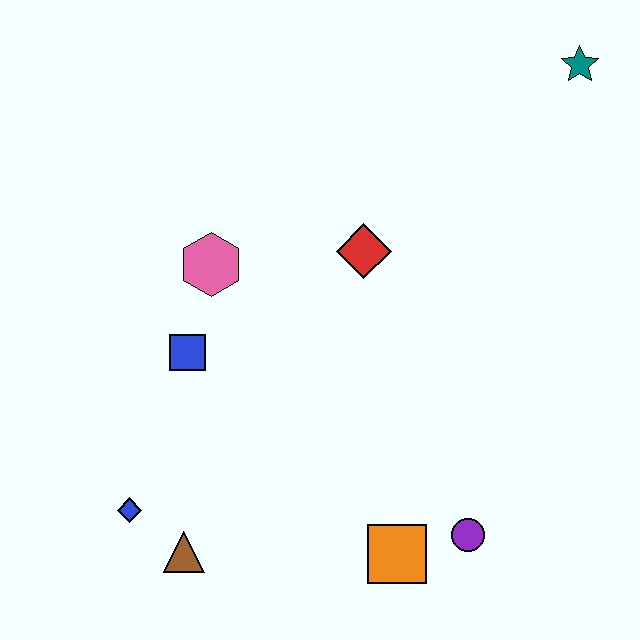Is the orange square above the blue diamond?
No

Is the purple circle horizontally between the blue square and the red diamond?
No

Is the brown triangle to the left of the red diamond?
Yes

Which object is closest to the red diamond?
The pink hexagon is closest to the red diamond.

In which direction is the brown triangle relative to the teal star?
The brown triangle is below the teal star.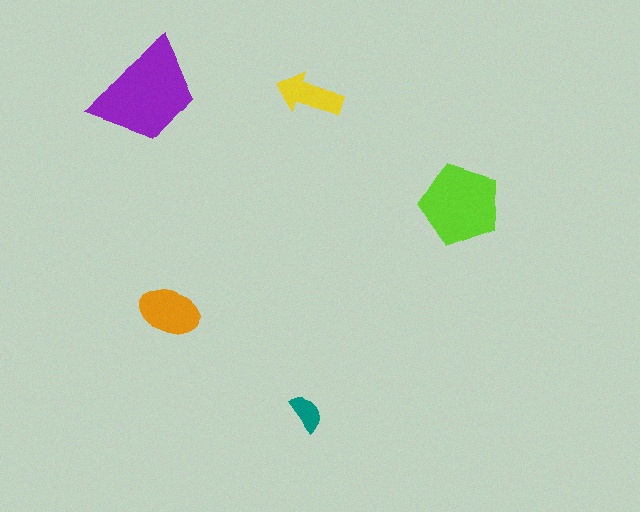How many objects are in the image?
There are 5 objects in the image.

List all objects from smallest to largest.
The teal semicircle, the yellow arrow, the orange ellipse, the lime pentagon, the purple trapezoid.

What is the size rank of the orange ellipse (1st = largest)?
3rd.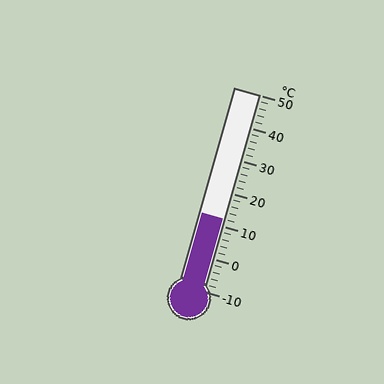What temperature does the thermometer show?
The thermometer shows approximately 12°C.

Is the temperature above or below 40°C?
The temperature is below 40°C.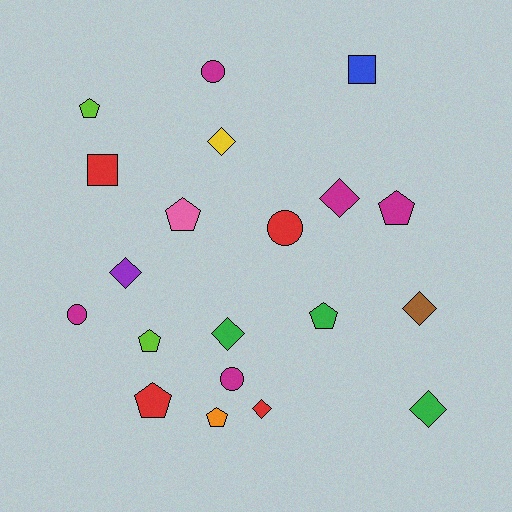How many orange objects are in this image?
There is 1 orange object.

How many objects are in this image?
There are 20 objects.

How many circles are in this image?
There are 4 circles.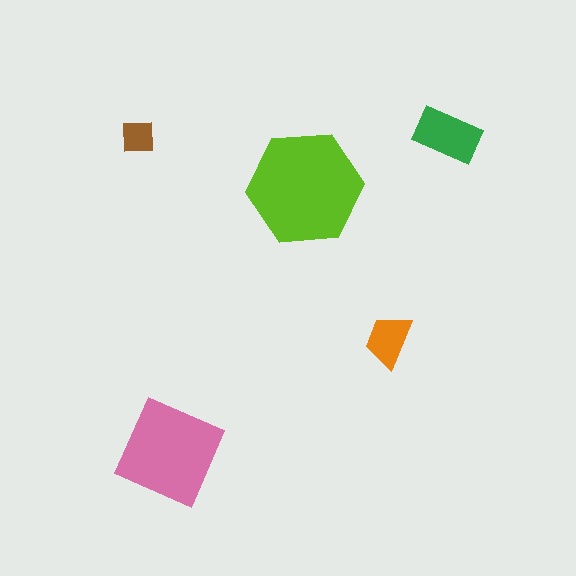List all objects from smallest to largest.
The brown square, the orange trapezoid, the green rectangle, the pink square, the lime hexagon.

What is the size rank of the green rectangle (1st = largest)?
3rd.